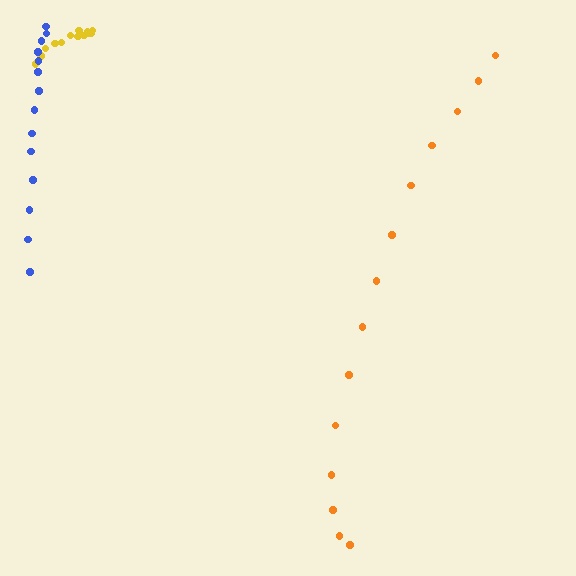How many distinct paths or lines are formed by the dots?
There are 3 distinct paths.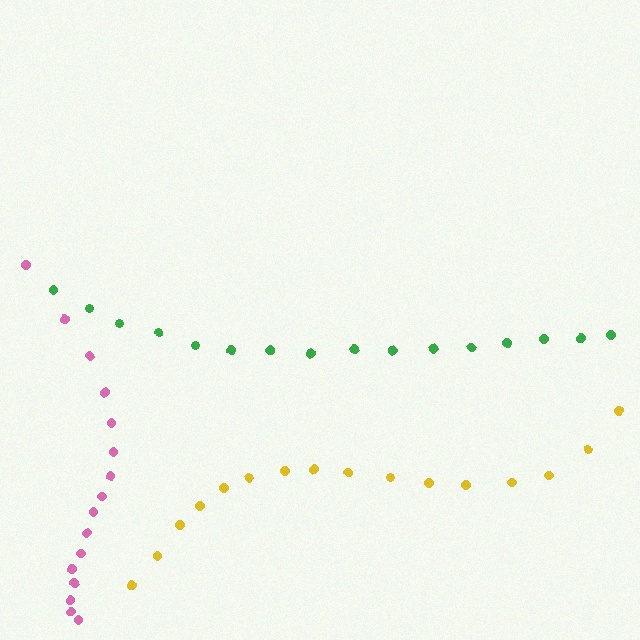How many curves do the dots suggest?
There are 3 distinct paths.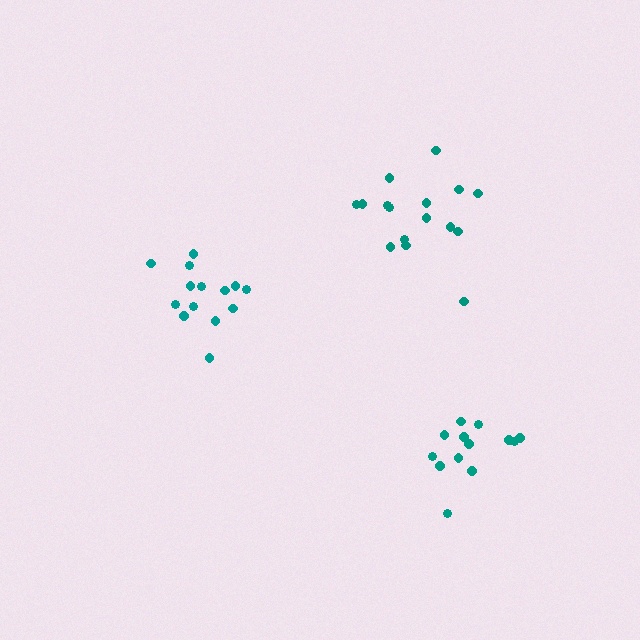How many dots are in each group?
Group 1: 14 dots, Group 2: 14 dots, Group 3: 16 dots (44 total).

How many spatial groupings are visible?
There are 3 spatial groupings.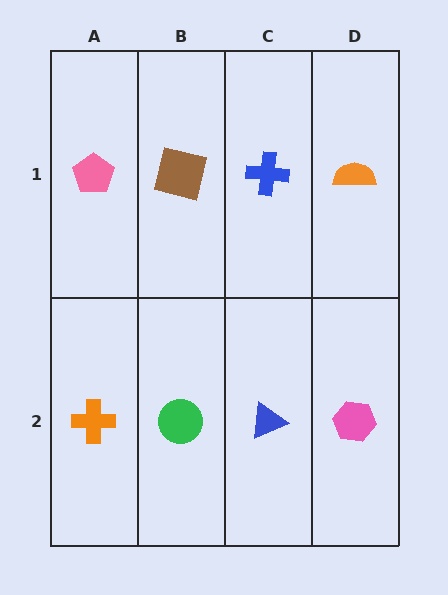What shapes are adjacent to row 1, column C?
A blue triangle (row 2, column C), a brown square (row 1, column B), an orange semicircle (row 1, column D).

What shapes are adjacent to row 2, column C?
A blue cross (row 1, column C), a green circle (row 2, column B), a pink hexagon (row 2, column D).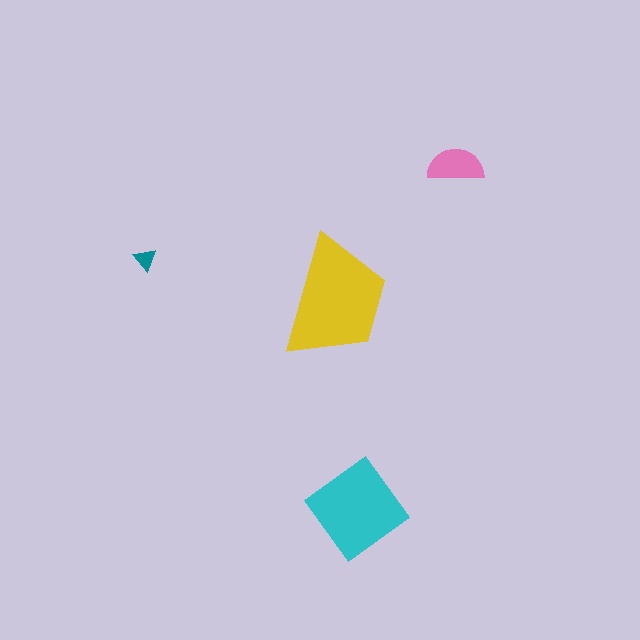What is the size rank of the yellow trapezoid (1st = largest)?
1st.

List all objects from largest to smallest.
The yellow trapezoid, the cyan diamond, the pink semicircle, the teal triangle.